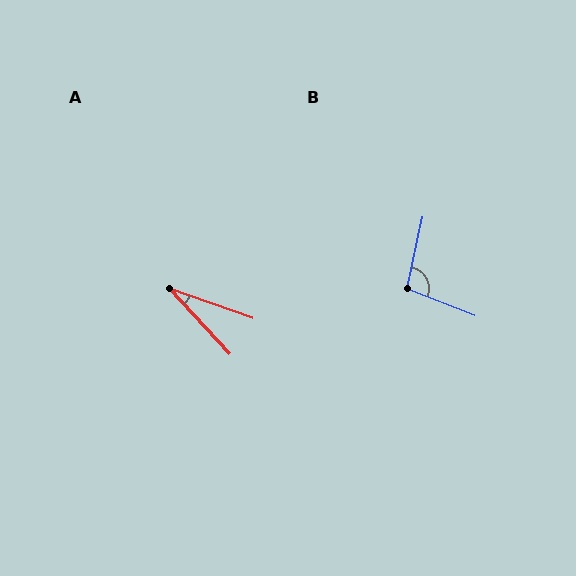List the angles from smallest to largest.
A (28°), B (99°).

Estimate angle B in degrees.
Approximately 99 degrees.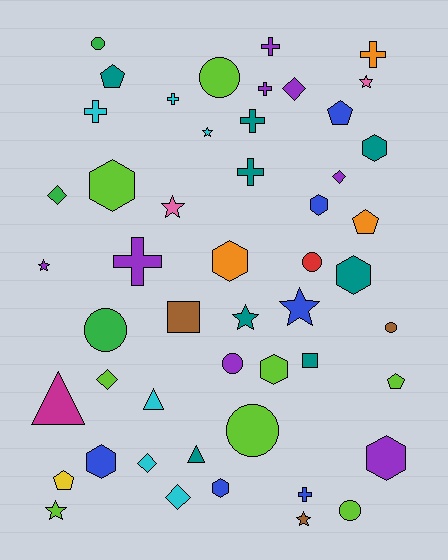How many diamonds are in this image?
There are 6 diamonds.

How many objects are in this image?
There are 50 objects.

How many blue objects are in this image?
There are 6 blue objects.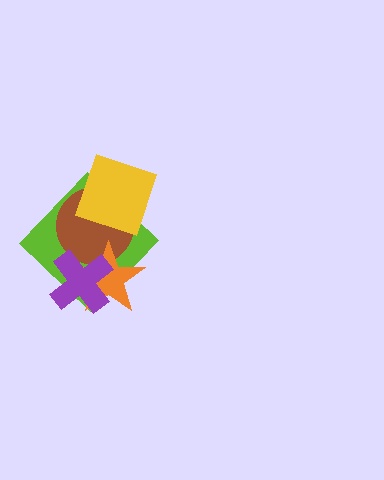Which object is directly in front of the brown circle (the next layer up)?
The orange star is directly in front of the brown circle.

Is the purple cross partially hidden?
No, no other shape covers it.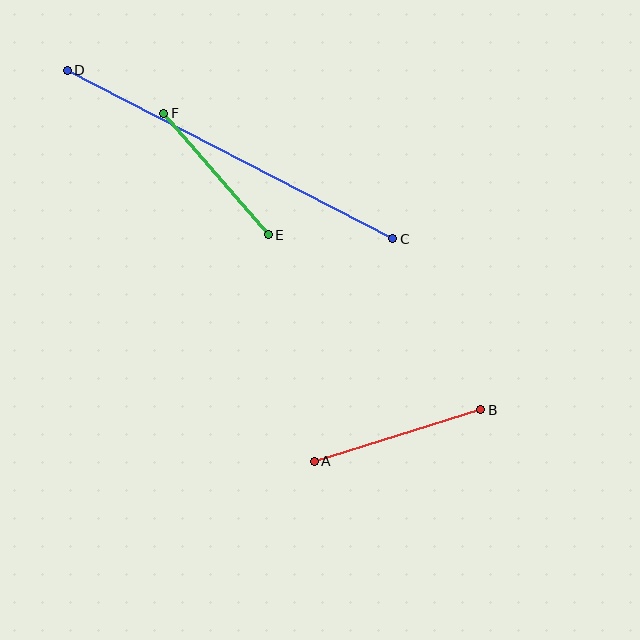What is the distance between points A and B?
The distance is approximately 175 pixels.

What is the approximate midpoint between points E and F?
The midpoint is at approximately (216, 174) pixels.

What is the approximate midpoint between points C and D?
The midpoint is at approximately (230, 154) pixels.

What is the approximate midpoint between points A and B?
The midpoint is at approximately (398, 435) pixels.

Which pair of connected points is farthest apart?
Points C and D are farthest apart.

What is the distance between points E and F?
The distance is approximately 160 pixels.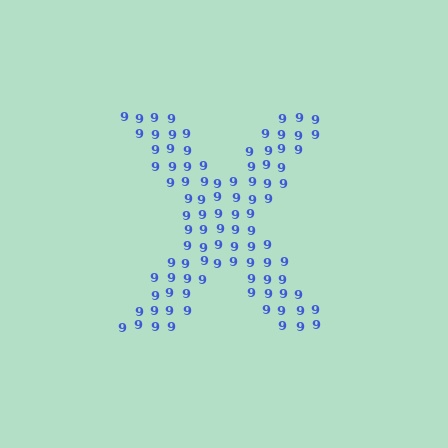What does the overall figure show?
The overall figure shows the letter X.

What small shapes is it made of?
It is made of small digit 9's.